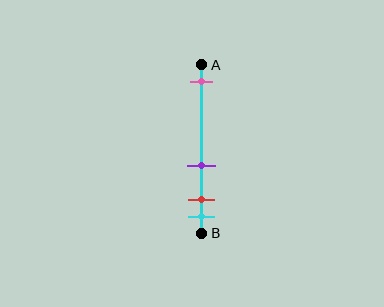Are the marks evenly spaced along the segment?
No, the marks are not evenly spaced.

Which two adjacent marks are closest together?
The red and cyan marks are the closest adjacent pair.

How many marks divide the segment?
There are 4 marks dividing the segment.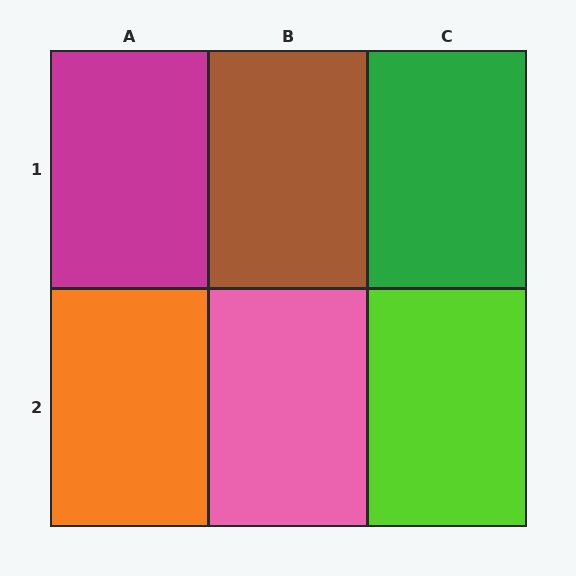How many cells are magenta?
1 cell is magenta.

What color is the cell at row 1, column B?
Brown.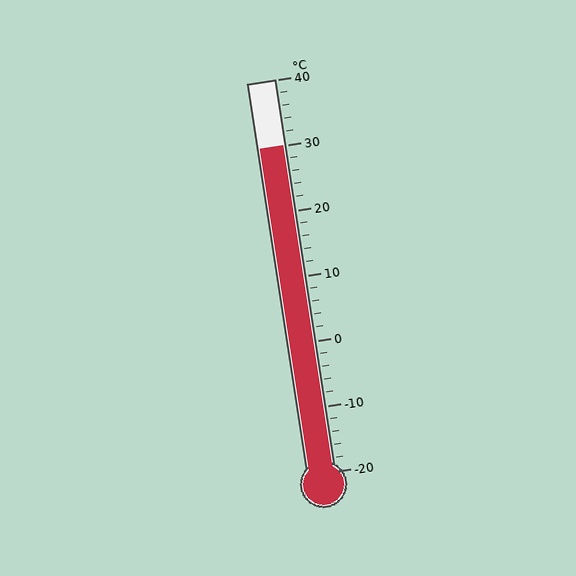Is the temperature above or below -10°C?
The temperature is above -10°C.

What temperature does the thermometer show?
The thermometer shows approximately 30°C.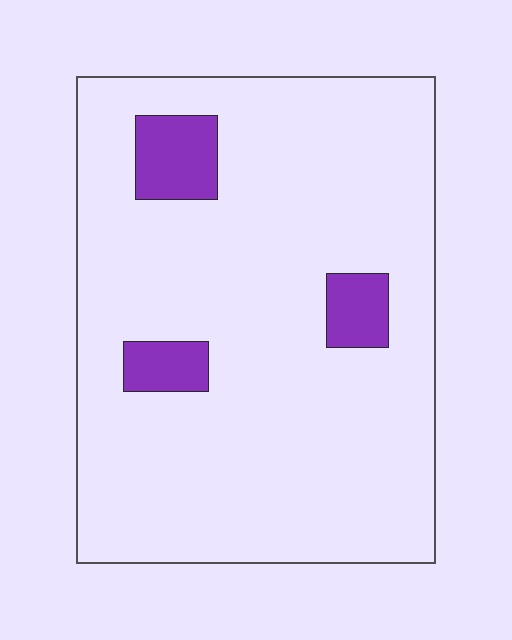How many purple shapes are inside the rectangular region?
3.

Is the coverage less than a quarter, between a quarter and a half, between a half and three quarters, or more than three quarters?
Less than a quarter.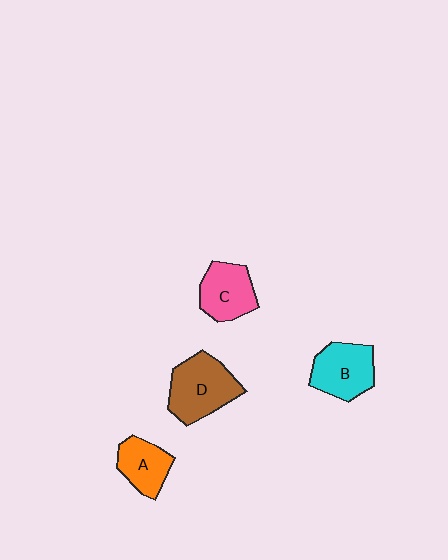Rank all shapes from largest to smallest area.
From largest to smallest: D (brown), B (cyan), C (pink), A (orange).